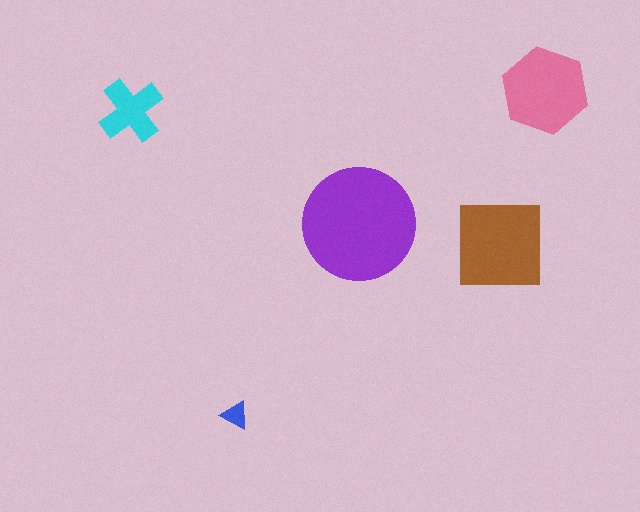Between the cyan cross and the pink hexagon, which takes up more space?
The pink hexagon.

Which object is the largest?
The purple circle.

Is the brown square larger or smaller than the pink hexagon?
Larger.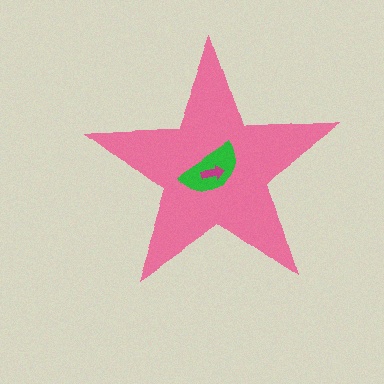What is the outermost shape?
The pink star.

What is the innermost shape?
The magenta arrow.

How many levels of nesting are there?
3.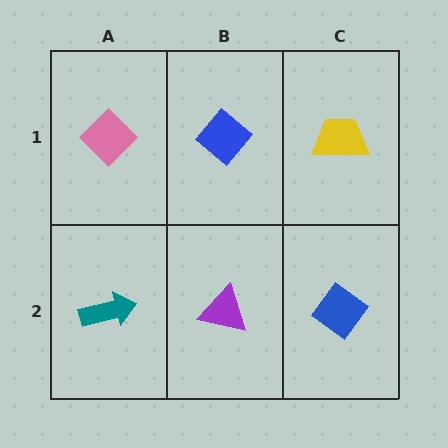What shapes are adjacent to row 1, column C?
A blue diamond (row 2, column C), a blue diamond (row 1, column B).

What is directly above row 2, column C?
A yellow trapezoid.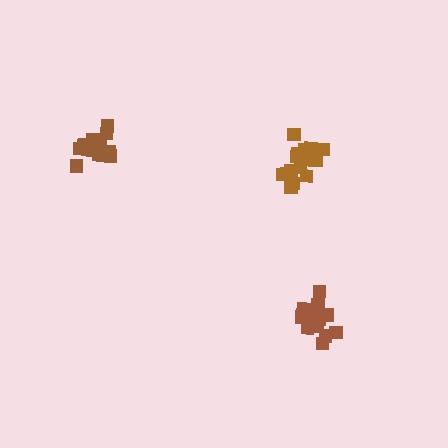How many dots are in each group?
Group 1: 14 dots, Group 2: 16 dots, Group 3: 15 dots (45 total).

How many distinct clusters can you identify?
There are 3 distinct clusters.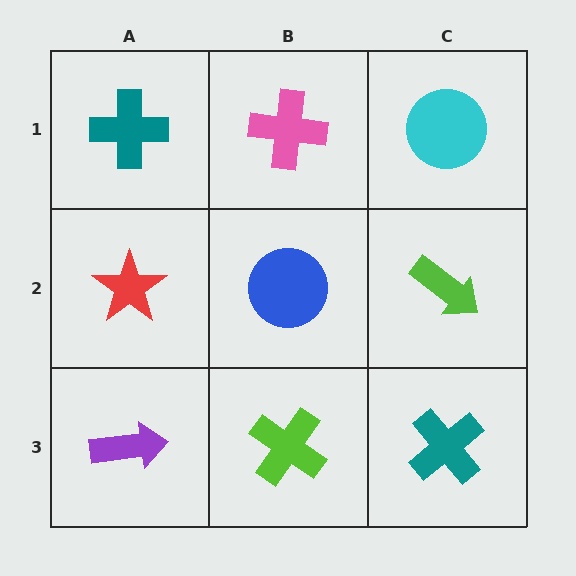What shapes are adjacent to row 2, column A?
A teal cross (row 1, column A), a purple arrow (row 3, column A), a blue circle (row 2, column B).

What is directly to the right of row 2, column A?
A blue circle.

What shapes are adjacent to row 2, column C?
A cyan circle (row 1, column C), a teal cross (row 3, column C), a blue circle (row 2, column B).